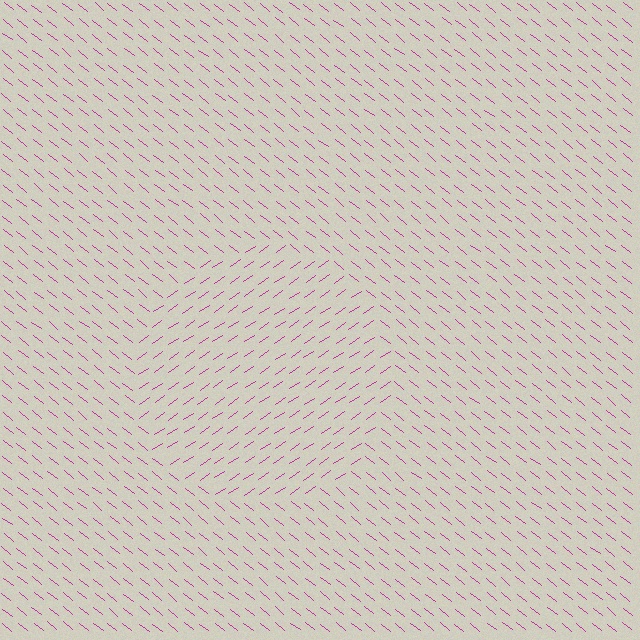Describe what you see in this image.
The image is filled with small magenta line segments. A circle region in the image has lines oriented differently from the surrounding lines, creating a visible texture boundary.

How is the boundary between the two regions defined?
The boundary is defined purely by a change in line orientation (approximately 73 degrees difference). All lines are the same color and thickness.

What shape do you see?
I see a circle.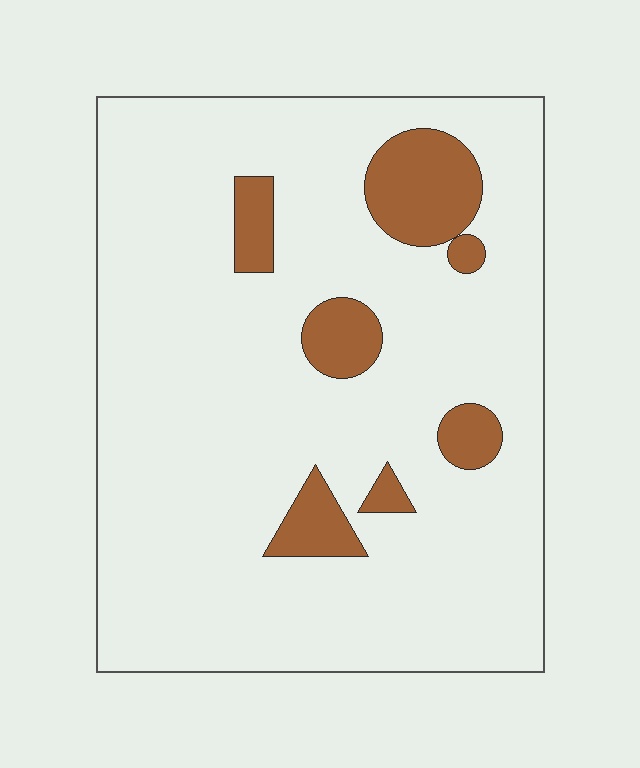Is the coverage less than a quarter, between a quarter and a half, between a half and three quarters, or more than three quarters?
Less than a quarter.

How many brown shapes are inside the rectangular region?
7.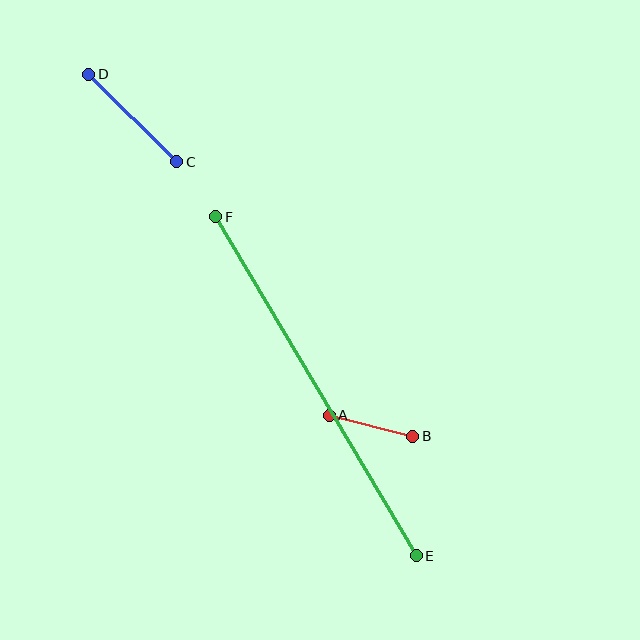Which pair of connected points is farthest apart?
Points E and F are farthest apart.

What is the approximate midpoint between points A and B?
The midpoint is at approximately (371, 426) pixels.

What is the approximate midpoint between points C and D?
The midpoint is at approximately (133, 118) pixels.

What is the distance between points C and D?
The distance is approximately 124 pixels.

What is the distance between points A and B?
The distance is approximately 86 pixels.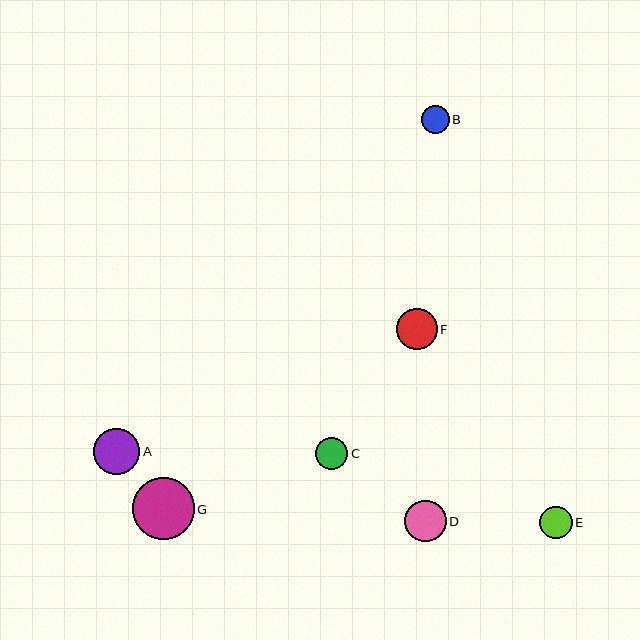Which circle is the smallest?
Circle B is the smallest with a size of approximately 28 pixels.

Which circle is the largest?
Circle G is the largest with a size of approximately 62 pixels.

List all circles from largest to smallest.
From largest to smallest: G, A, D, F, E, C, B.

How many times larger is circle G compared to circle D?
Circle G is approximately 1.5 times the size of circle D.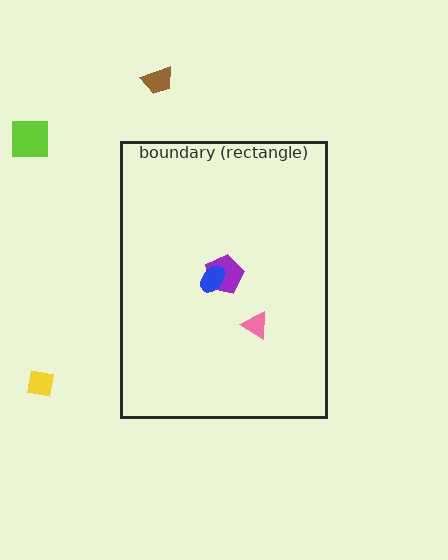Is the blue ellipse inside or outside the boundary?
Inside.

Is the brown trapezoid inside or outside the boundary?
Outside.